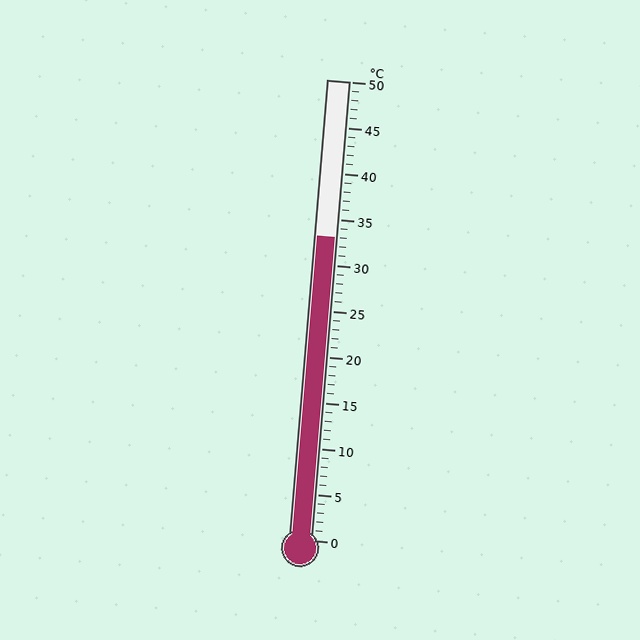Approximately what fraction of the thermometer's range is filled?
The thermometer is filled to approximately 65% of its range.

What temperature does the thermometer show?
The thermometer shows approximately 33°C.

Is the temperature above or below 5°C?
The temperature is above 5°C.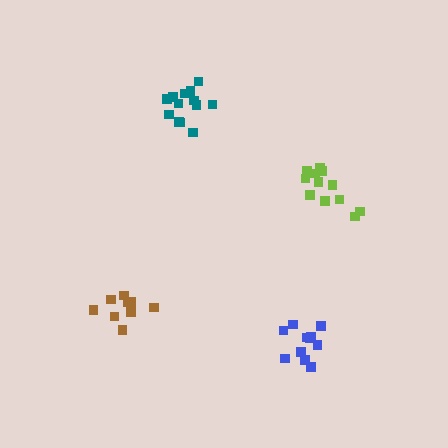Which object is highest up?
The teal cluster is topmost.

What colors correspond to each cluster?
The clusters are colored: brown, lime, teal, blue.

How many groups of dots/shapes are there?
There are 4 groups.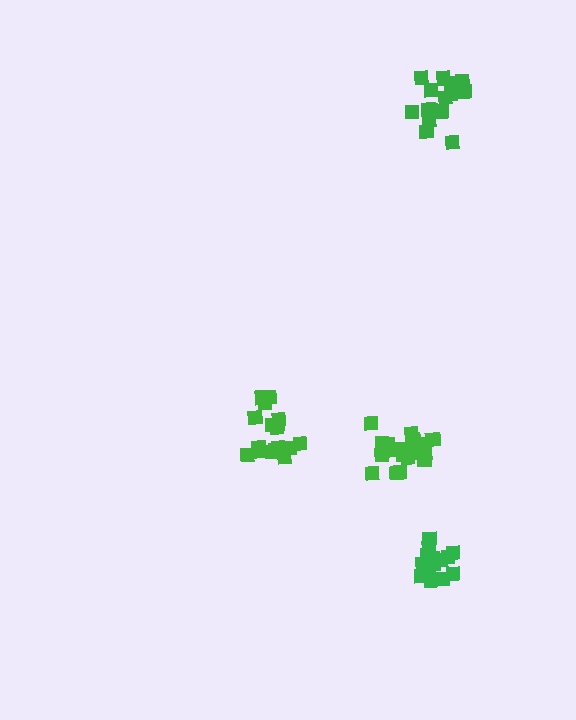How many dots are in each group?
Group 1: 20 dots, Group 2: 14 dots, Group 3: 17 dots, Group 4: 17 dots (68 total).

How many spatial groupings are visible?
There are 4 spatial groupings.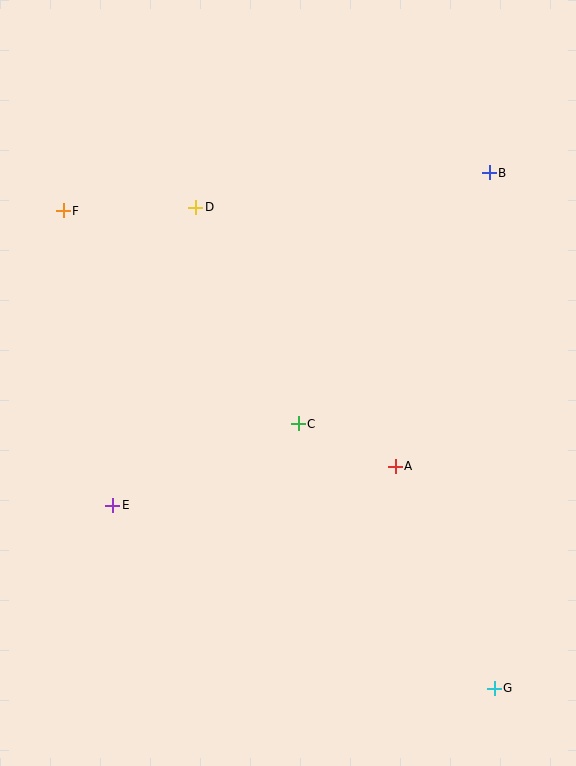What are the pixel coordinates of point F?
Point F is at (63, 211).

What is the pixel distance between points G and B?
The distance between G and B is 516 pixels.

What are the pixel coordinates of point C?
Point C is at (298, 424).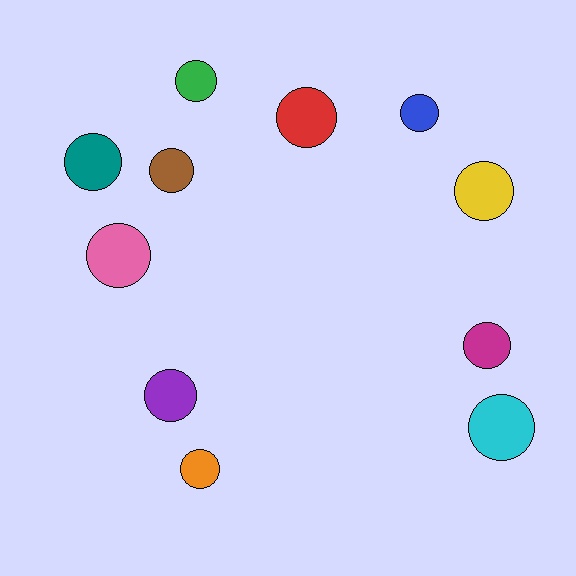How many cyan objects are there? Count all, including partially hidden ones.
There is 1 cyan object.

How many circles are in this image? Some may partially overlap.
There are 11 circles.